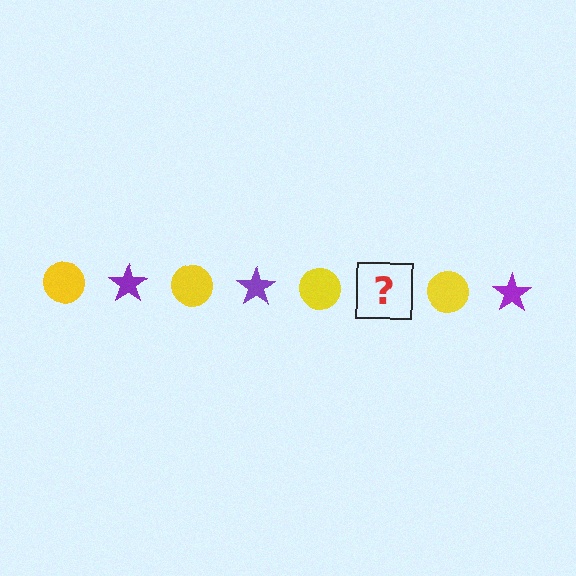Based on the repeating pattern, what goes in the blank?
The blank should be a purple star.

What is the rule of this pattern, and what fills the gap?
The rule is that the pattern alternates between yellow circle and purple star. The gap should be filled with a purple star.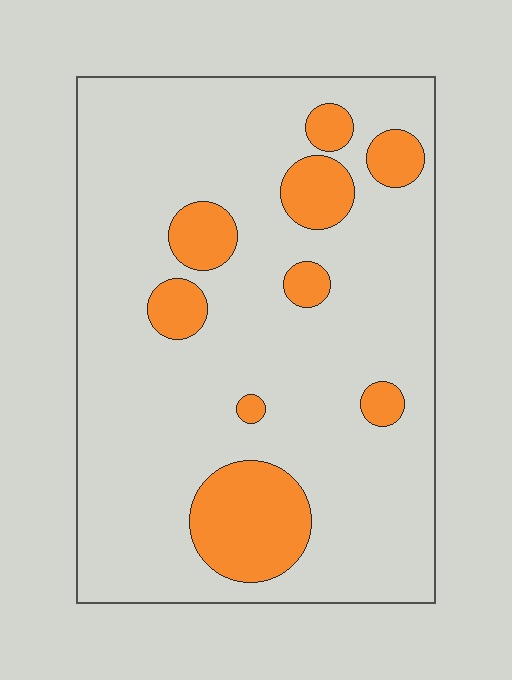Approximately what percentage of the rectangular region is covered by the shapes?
Approximately 15%.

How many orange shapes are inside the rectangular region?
9.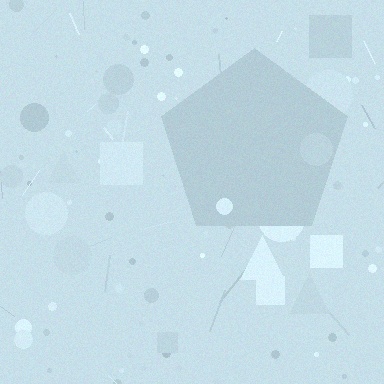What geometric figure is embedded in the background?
A pentagon is embedded in the background.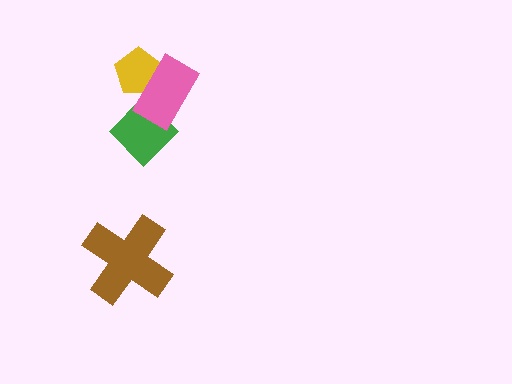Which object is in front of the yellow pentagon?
The pink rectangle is in front of the yellow pentagon.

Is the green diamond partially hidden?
Yes, it is partially covered by another shape.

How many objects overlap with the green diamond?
1 object overlaps with the green diamond.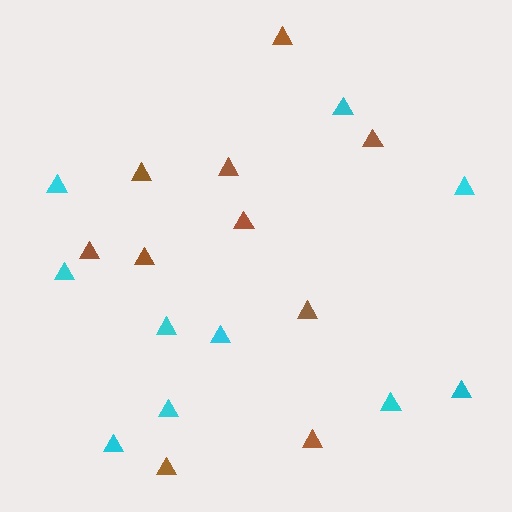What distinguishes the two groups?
There are 2 groups: one group of cyan triangles (10) and one group of brown triangles (10).